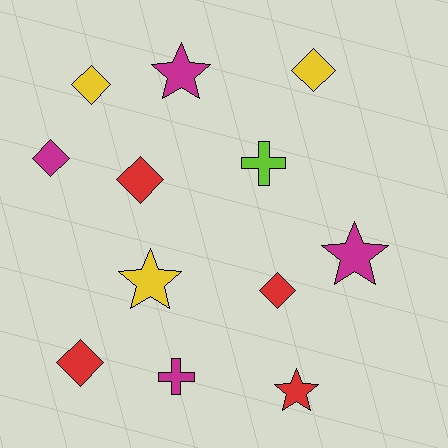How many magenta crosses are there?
There is 1 magenta cross.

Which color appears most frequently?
Magenta, with 4 objects.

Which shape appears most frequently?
Diamond, with 6 objects.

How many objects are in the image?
There are 12 objects.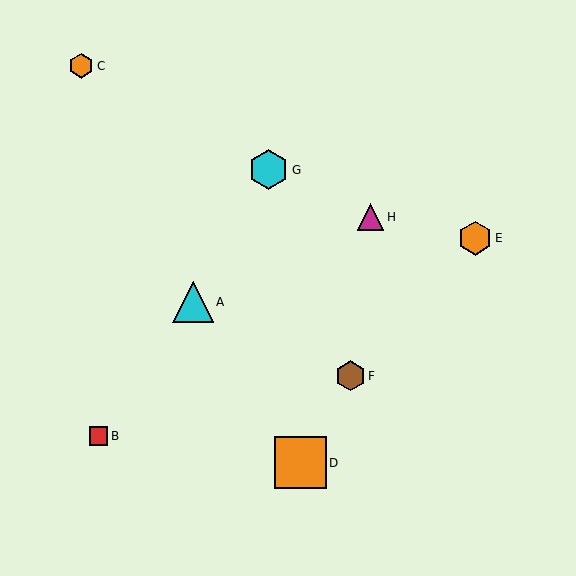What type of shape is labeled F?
Shape F is a brown hexagon.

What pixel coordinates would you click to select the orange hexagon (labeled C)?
Click at (81, 66) to select the orange hexagon C.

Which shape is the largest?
The orange square (labeled D) is the largest.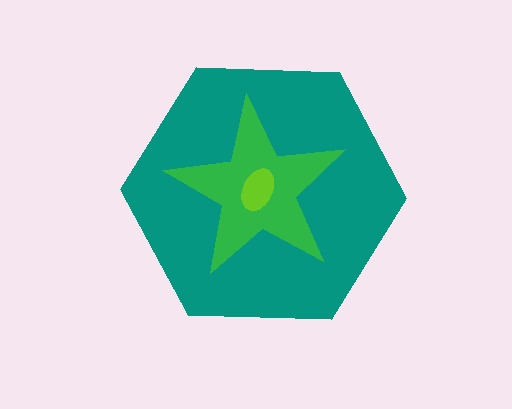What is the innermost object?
The lime ellipse.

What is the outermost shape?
The teal hexagon.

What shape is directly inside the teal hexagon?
The green star.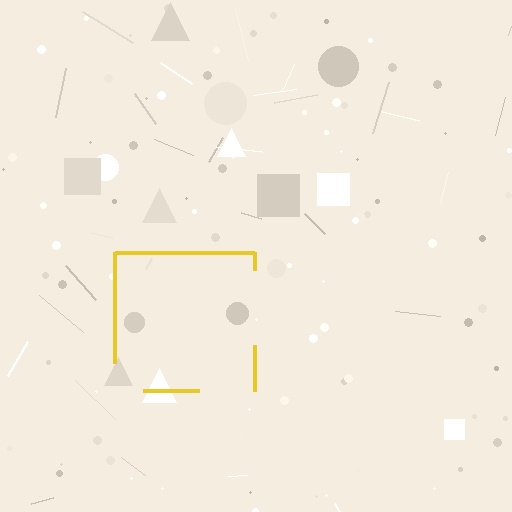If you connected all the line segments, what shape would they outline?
They would outline a square.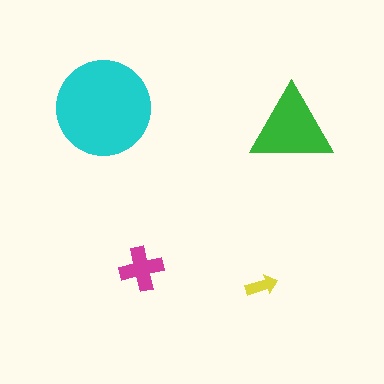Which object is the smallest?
The yellow arrow.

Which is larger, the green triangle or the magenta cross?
The green triangle.